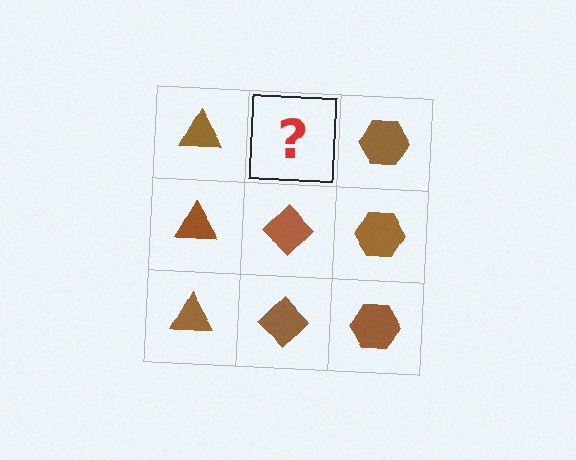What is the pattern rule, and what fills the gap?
The rule is that each column has a consistent shape. The gap should be filled with a brown diamond.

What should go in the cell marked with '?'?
The missing cell should contain a brown diamond.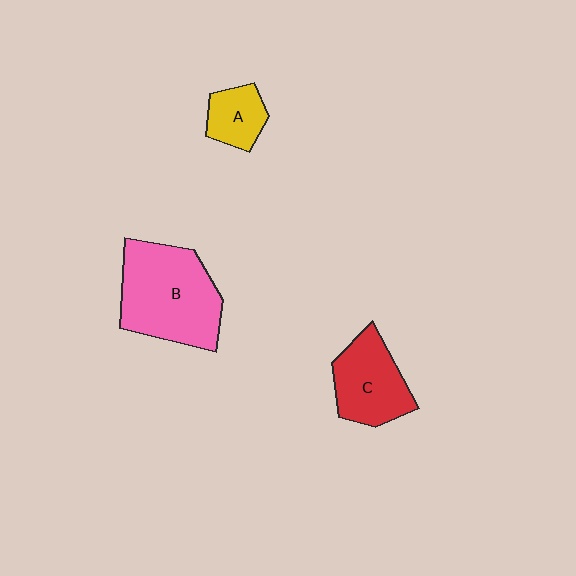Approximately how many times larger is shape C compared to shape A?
Approximately 1.8 times.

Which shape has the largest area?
Shape B (pink).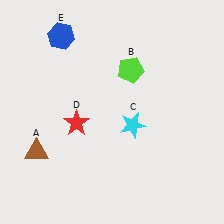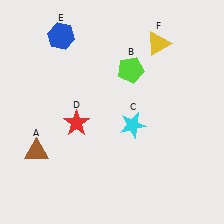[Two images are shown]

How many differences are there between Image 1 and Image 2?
There is 1 difference between the two images.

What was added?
A yellow triangle (F) was added in Image 2.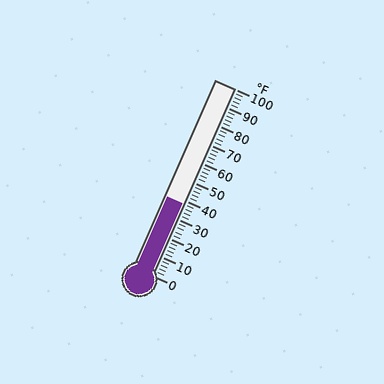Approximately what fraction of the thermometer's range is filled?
The thermometer is filled to approximately 40% of its range.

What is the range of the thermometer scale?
The thermometer scale ranges from 0°F to 100°F.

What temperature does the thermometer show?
The thermometer shows approximately 38°F.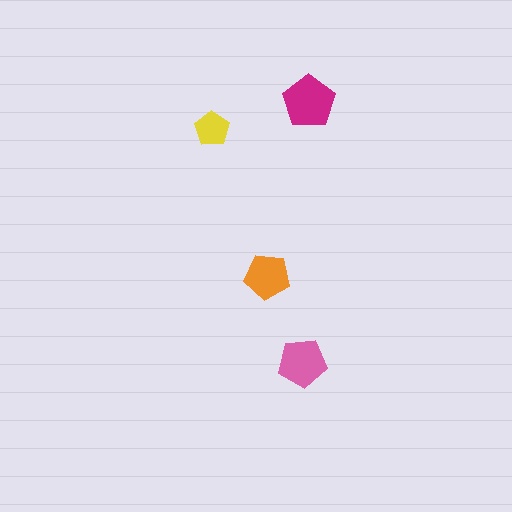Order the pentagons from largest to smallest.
the magenta one, the pink one, the orange one, the yellow one.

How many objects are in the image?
There are 4 objects in the image.